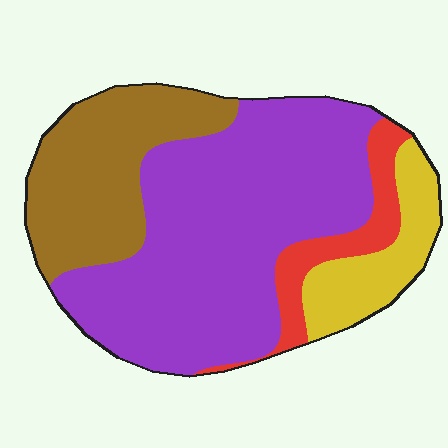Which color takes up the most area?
Purple, at roughly 55%.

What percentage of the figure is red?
Red covers about 10% of the figure.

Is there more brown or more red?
Brown.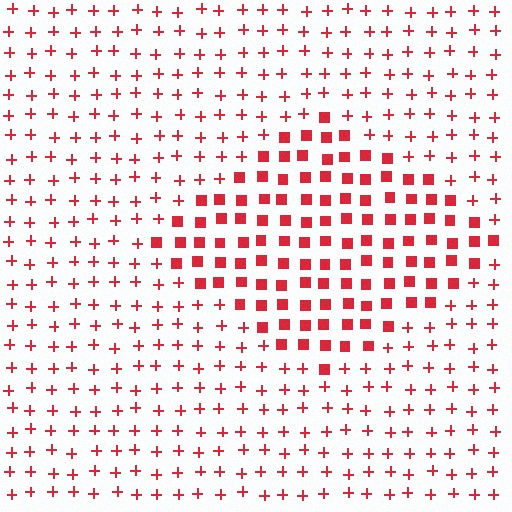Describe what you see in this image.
The image is filled with small red elements arranged in a uniform grid. A diamond-shaped region contains squares, while the surrounding area contains plus signs. The boundary is defined purely by the change in element shape.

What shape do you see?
I see a diamond.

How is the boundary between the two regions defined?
The boundary is defined by a change in element shape: squares inside vs. plus signs outside. All elements share the same color and spacing.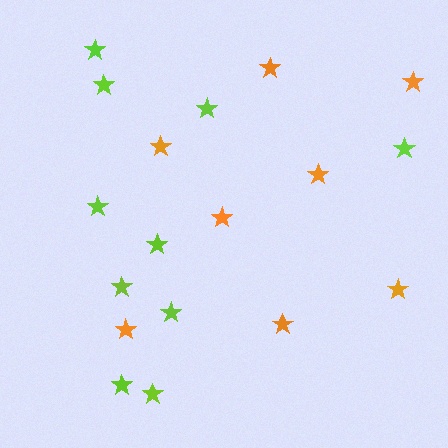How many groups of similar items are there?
There are 2 groups: one group of lime stars (10) and one group of orange stars (8).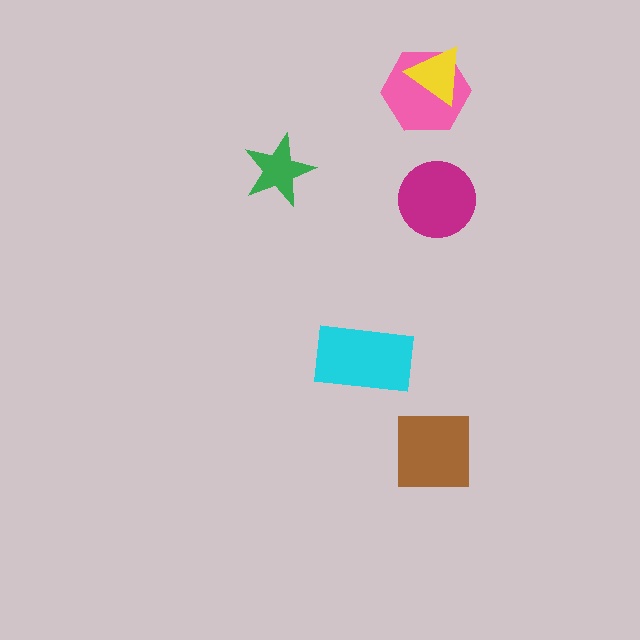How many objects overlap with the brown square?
0 objects overlap with the brown square.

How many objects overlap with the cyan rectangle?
0 objects overlap with the cyan rectangle.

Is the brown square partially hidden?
No, no other shape covers it.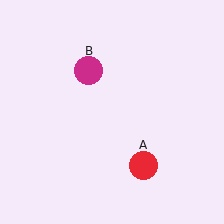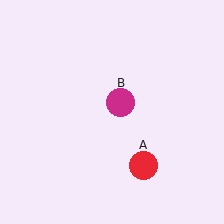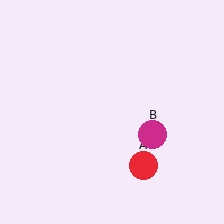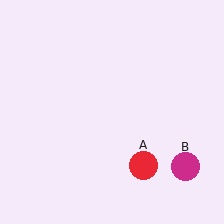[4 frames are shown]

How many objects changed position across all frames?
1 object changed position: magenta circle (object B).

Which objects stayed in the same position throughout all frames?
Red circle (object A) remained stationary.